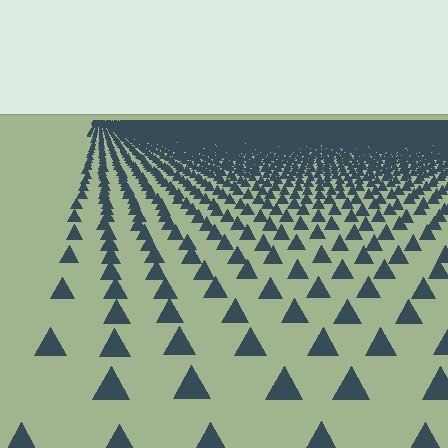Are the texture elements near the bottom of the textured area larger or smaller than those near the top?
Larger. Near the bottom, elements are closer to the viewer and appear at a bigger on-screen size.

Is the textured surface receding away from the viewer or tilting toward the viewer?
The surface is receding away from the viewer. Texture elements get smaller and denser toward the top.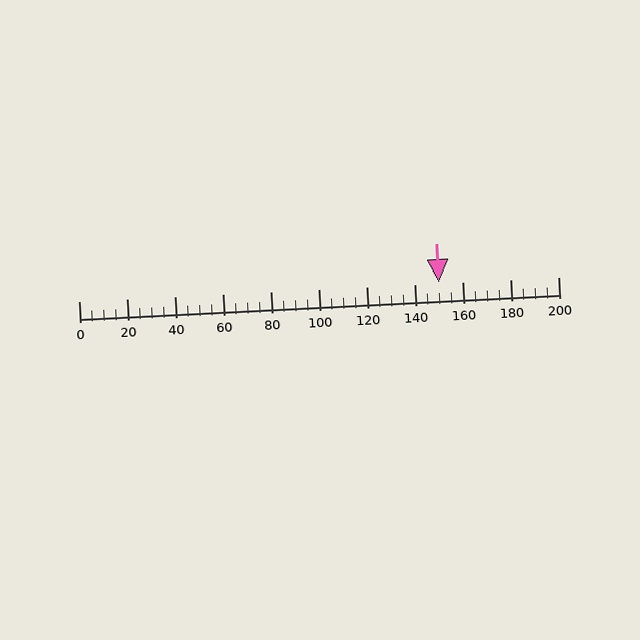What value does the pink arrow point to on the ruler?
The pink arrow points to approximately 150.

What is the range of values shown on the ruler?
The ruler shows values from 0 to 200.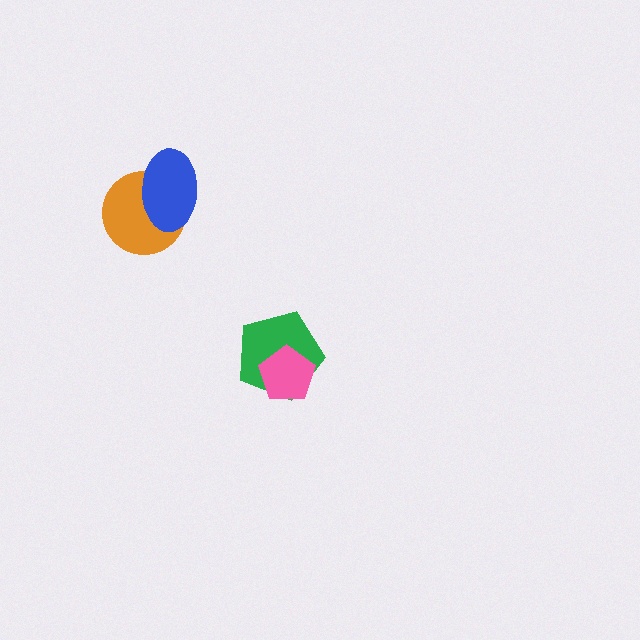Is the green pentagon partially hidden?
Yes, it is partially covered by another shape.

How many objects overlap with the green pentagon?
1 object overlaps with the green pentagon.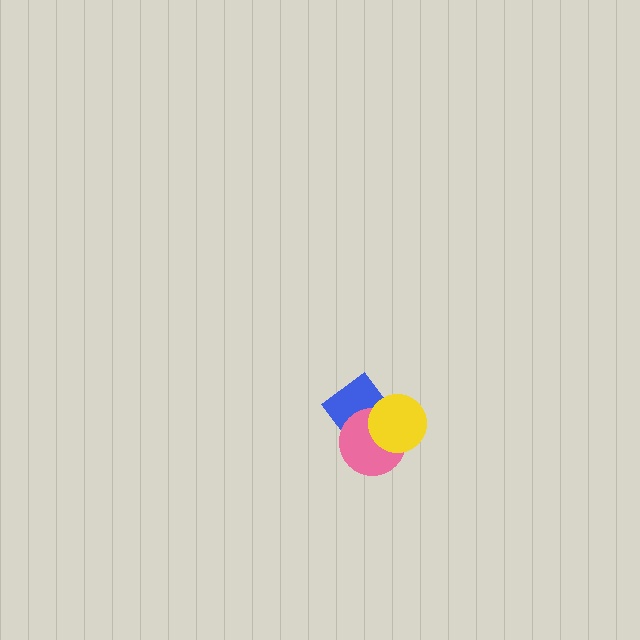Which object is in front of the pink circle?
The yellow circle is in front of the pink circle.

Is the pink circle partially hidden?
Yes, it is partially covered by another shape.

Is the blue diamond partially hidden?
Yes, it is partially covered by another shape.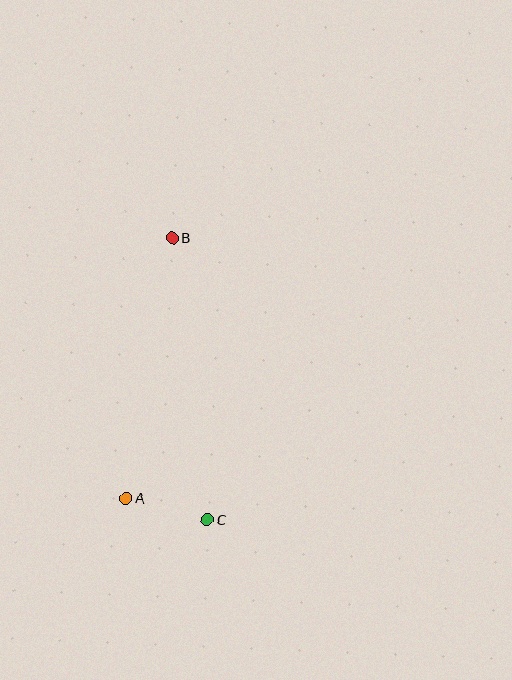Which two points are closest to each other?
Points A and C are closest to each other.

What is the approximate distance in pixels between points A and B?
The distance between A and B is approximately 265 pixels.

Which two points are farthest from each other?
Points B and C are farthest from each other.